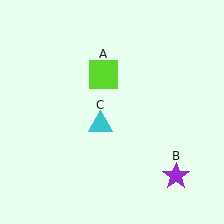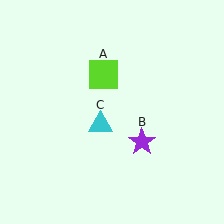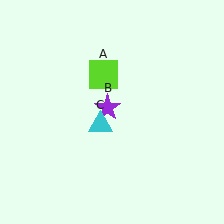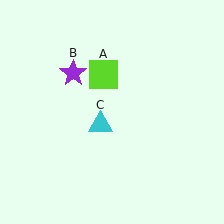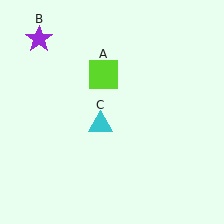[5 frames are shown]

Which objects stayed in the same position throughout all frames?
Lime square (object A) and cyan triangle (object C) remained stationary.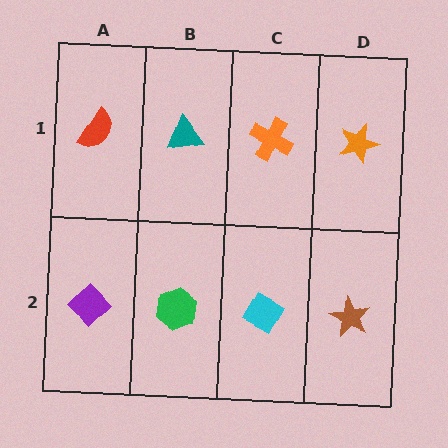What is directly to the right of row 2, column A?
A green hexagon.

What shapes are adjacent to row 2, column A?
A red semicircle (row 1, column A), a green hexagon (row 2, column B).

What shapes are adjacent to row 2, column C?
An orange cross (row 1, column C), a green hexagon (row 2, column B), a brown star (row 2, column D).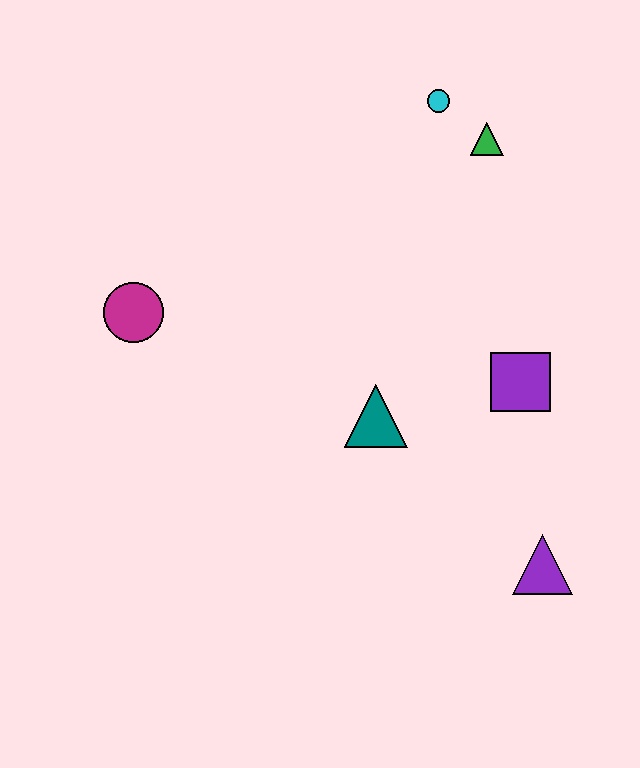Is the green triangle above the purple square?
Yes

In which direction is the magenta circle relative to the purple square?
The magenta circle is to the left of the purple square.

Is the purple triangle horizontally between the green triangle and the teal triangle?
No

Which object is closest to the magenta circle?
The teal triangle is closest to the magenta circle.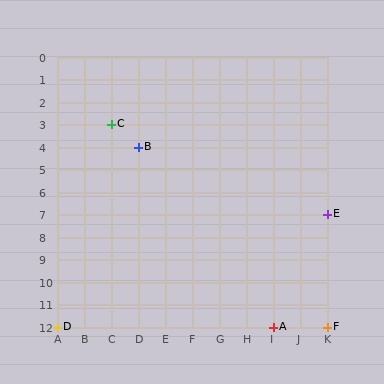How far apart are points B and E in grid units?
Points B and E are 7 columns and 3 rows apart (about 7.6 grid units diagonally).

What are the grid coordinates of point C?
Point C is at grid coordinates (C, 3).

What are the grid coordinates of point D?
Point D is at grid coordinates (A, 12).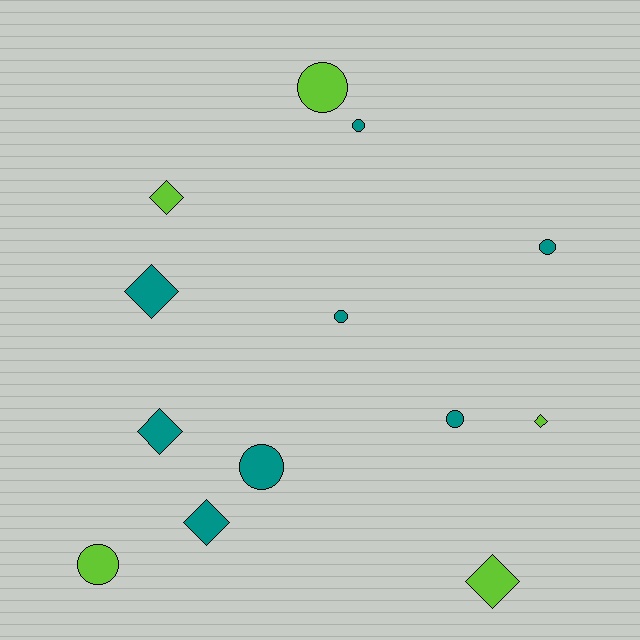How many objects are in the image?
There are 13 objects.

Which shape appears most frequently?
Circle, with 7 objects.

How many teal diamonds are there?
There are 3 teal diamonds.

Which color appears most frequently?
Teal, with 8 objects.